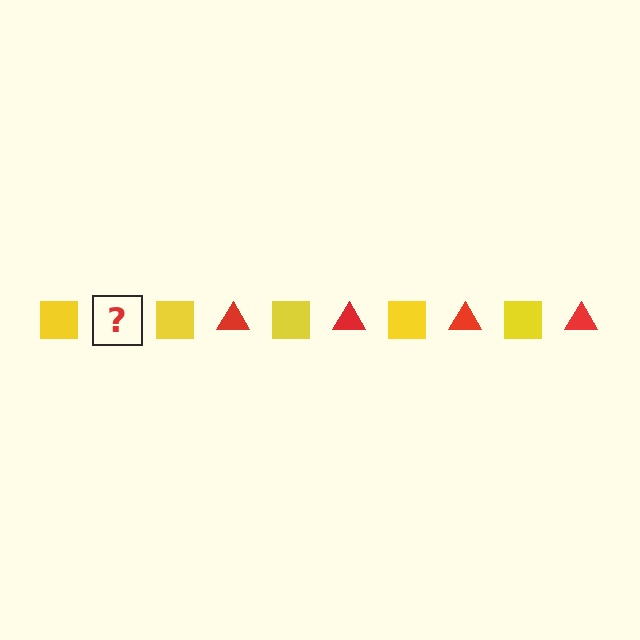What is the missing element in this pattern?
The missing element is a red triangle.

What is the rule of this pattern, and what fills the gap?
The rule is that the pattern alternates between yellow square and red triangle. The gap should be filled with a red triangle.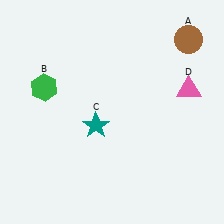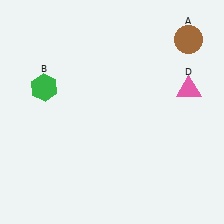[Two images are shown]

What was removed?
The teal star (C) was removed in Image 2.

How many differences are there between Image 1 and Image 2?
There is 1 difference between the two images.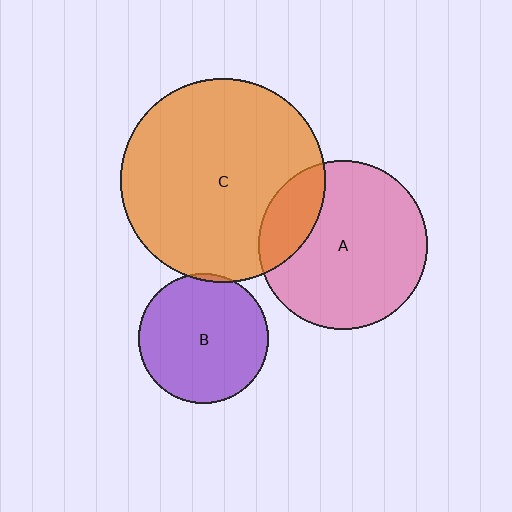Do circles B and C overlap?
Yes.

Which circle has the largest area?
Circle C (orange).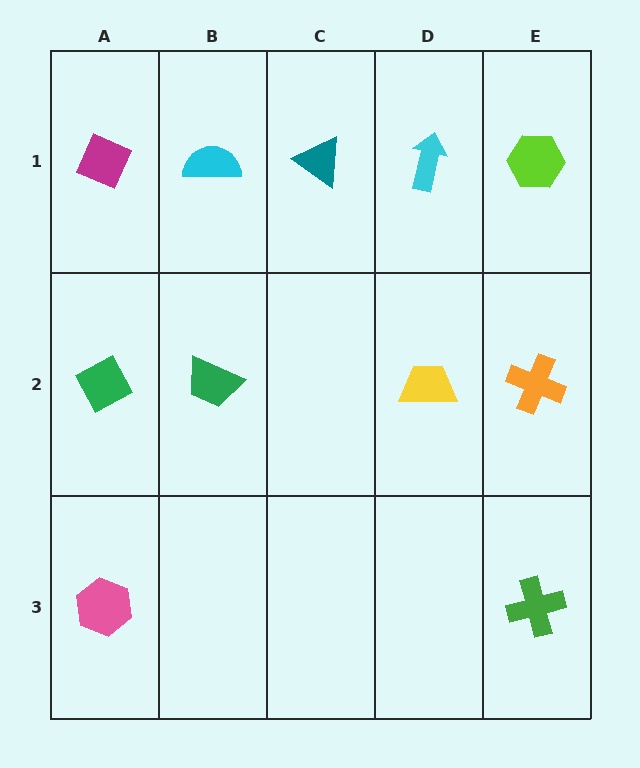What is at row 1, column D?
A cyan arrow.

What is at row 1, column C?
A teal triangle.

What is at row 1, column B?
A cyan semicircle.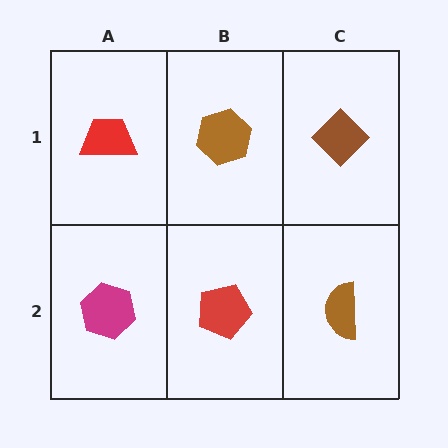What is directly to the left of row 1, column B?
A red trapezoid.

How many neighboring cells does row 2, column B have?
3.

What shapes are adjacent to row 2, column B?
A brown hexagon (row 1, column B), a magenta hexagon (row 2, column A), a brown semicircle (row 2, column C).